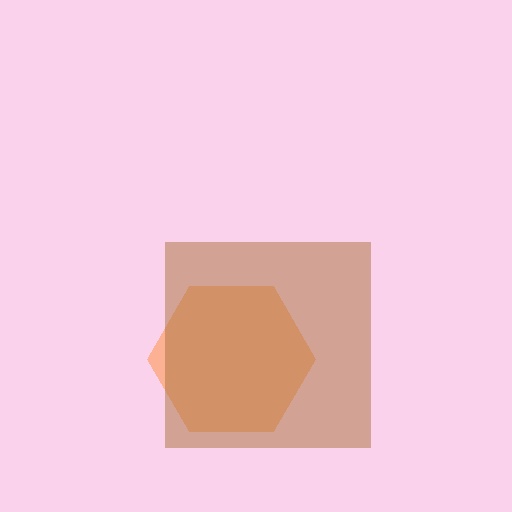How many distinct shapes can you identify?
There are 2 distinct shapes: an orange hexagon, a brown square.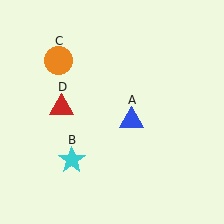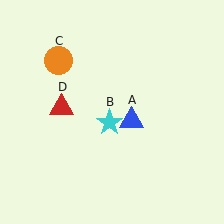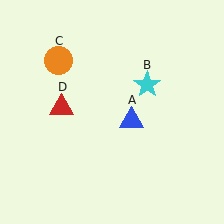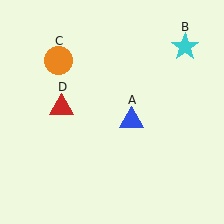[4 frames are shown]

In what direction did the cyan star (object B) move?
The cyan star (object B) moved up and to the right.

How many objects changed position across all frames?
1 object changed position: cyan star (object B).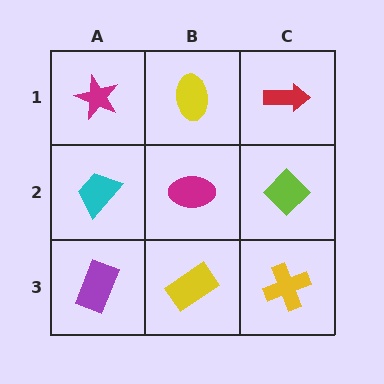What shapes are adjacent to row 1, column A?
A cyan trapezoid (row 2, column A), a yellow ellipse (row 1, column B).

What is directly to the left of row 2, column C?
A magenta ellipse.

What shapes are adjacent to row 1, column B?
A magenta ellipse (row 2, column B), a magenta star (row 1, column A), a red arrow (row 1, column C).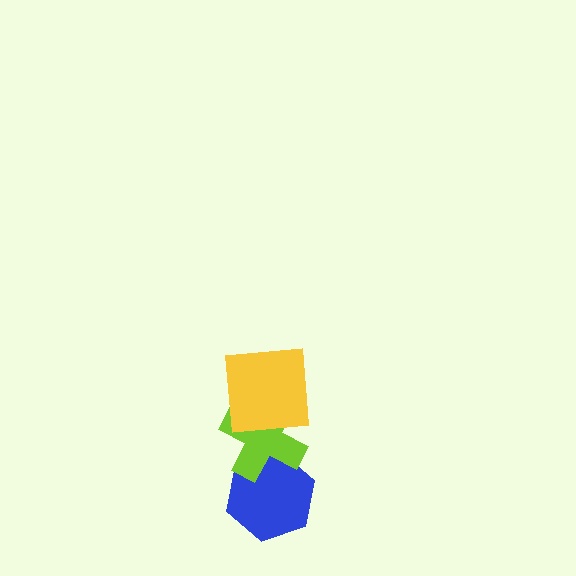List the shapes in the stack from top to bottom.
From top to bottom: the yellow square, the lime cross, the blue hexagon.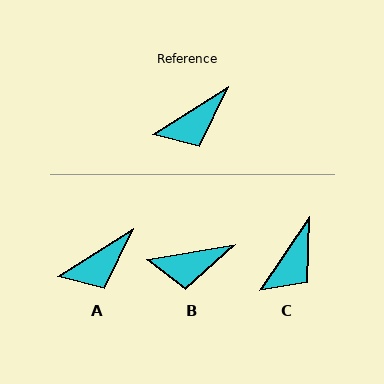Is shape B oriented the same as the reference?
No, it is off by about 22 degrees.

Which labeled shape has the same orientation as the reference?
A.